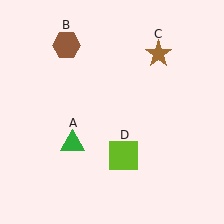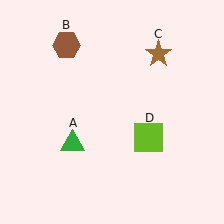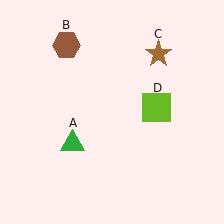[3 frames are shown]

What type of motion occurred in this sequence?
The lime square (object D) rotated counterclockwise around the center of the scene.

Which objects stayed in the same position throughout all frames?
Green triangle (object A) and brown hexagon (object B) and brown star (object C) remained stationary.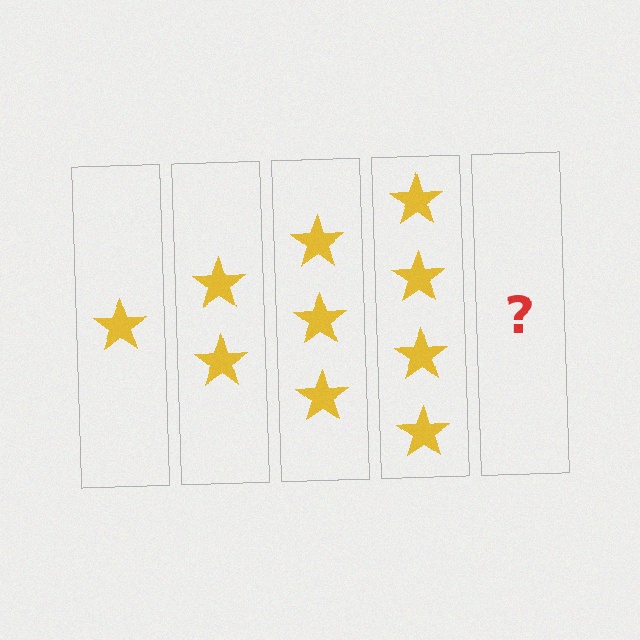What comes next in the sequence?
The next element should be 5 stars.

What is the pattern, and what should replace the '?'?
The pattern is that each step adds one more star. The '?' should be 5 stars.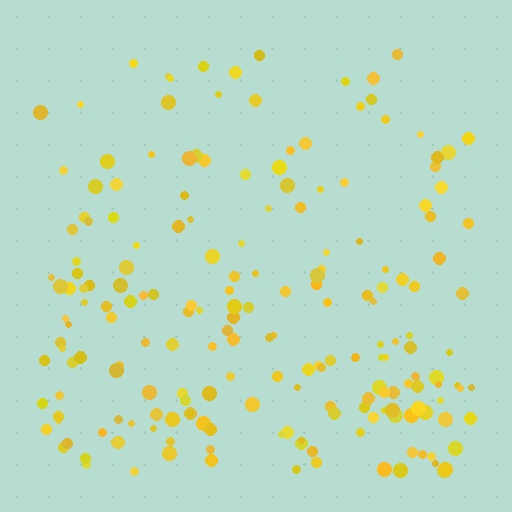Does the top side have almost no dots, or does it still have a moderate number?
Still a moderate number, just noticeably fewer than the bottom.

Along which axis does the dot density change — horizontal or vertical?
Vertical.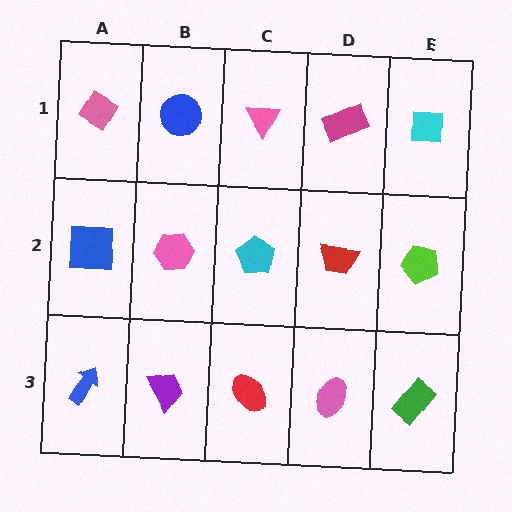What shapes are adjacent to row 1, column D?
A red trapezoid (row 2, column D), a pink triangle (row 1, column C), a cyan square (row 1, column E).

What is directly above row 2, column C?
A pink triangle.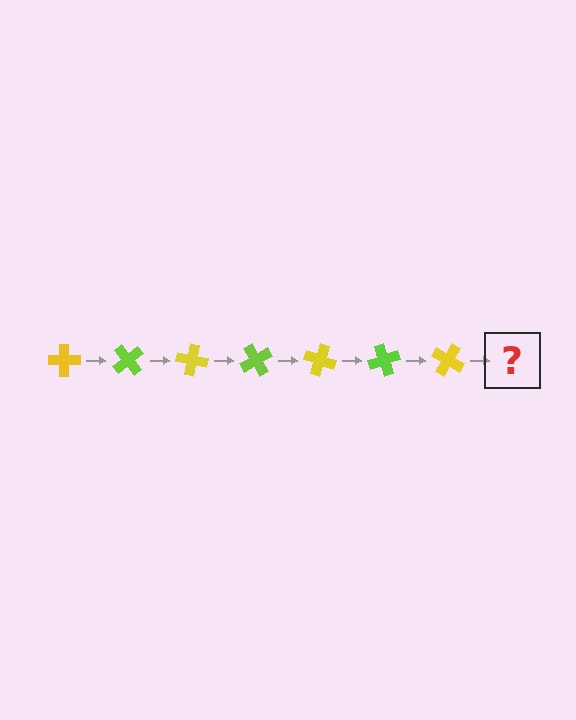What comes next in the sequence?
The next element should be a lime cross, rotated 350 degrees from the start.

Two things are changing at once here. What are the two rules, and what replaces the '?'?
The two rules are that it rotates 50 degrees each step and the color cycles through yellow and lime. The '?' should be a lime cross, rotated 350 degrees from the start.